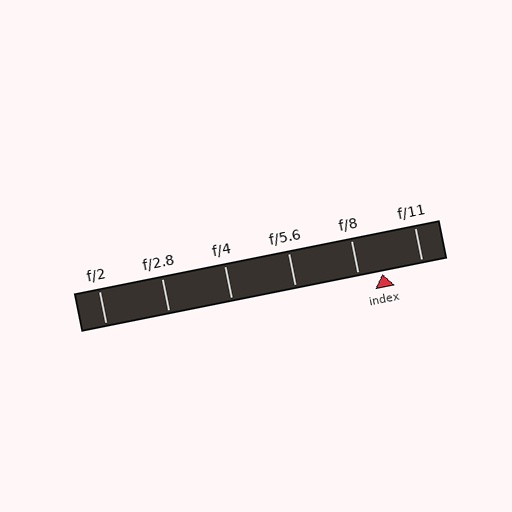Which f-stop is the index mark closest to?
The index mark is closest to f/8.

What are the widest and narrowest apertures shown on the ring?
The widest aperture shown is f/2 and the narrowest is f/11.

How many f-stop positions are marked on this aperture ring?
There are 6 f-stop positions marked.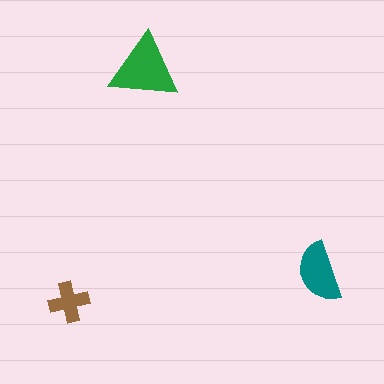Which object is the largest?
The green triangle.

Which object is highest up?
The green triangle is topmost.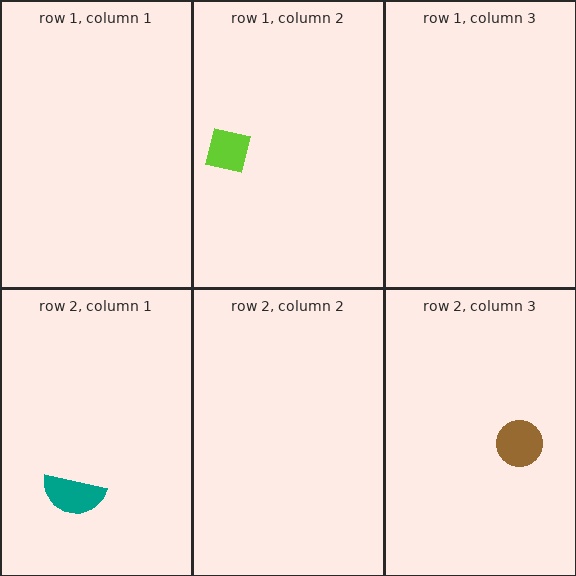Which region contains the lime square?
The row 1, column 2 region.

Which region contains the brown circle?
The row 2, column 3 region.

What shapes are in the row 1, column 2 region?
The lime square.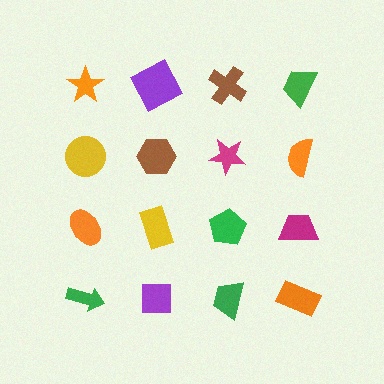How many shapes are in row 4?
4 shapes.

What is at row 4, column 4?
An orange rectangle.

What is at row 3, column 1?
An orange ellipse.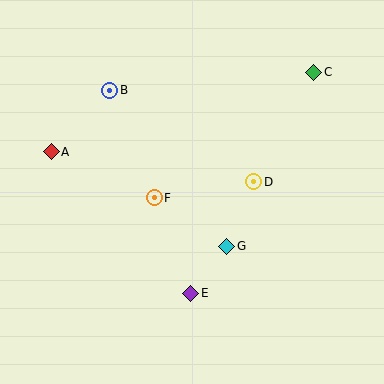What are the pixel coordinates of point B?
Point B is at (110, 90).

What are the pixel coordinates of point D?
Point D is at (254, 182).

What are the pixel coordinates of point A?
Point A is at (51, 152).